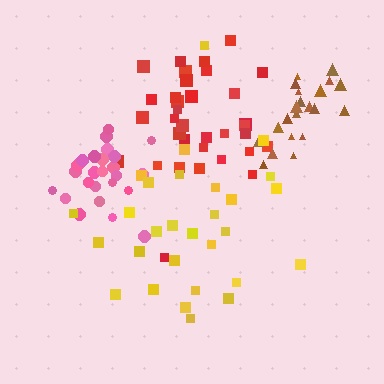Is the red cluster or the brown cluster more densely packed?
Brown.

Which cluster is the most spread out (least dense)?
Yellow.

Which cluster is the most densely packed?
Pink.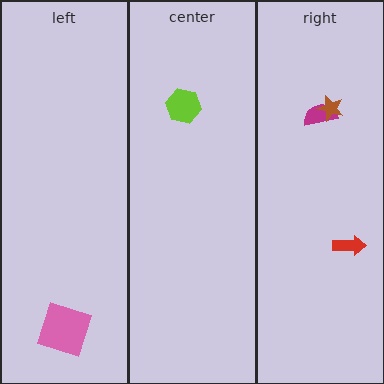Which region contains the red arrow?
The right region.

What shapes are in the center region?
The lime hexagon.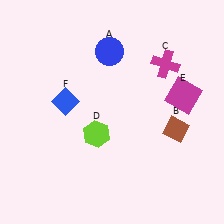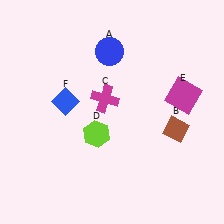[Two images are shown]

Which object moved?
The magenta cross (C) moved left.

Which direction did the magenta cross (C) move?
The magenta cross (C) moved left.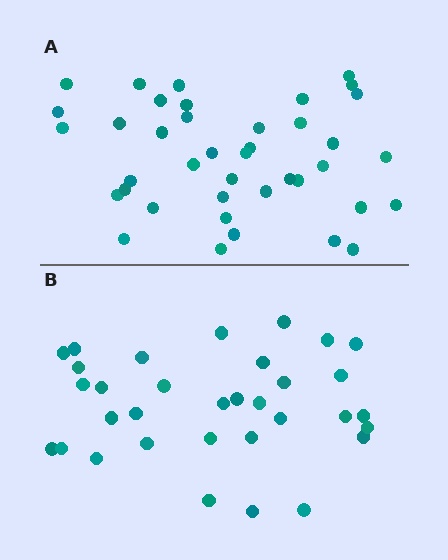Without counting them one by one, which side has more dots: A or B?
Region A (the top region) has more dots.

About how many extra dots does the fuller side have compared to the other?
Region A has roughly 8 or so more dots than region B.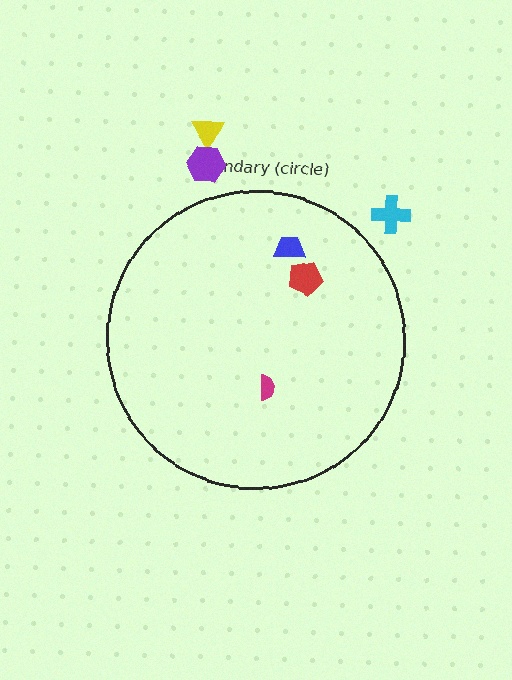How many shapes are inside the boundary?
3 inside, 3 outside.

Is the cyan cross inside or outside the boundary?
Outside.